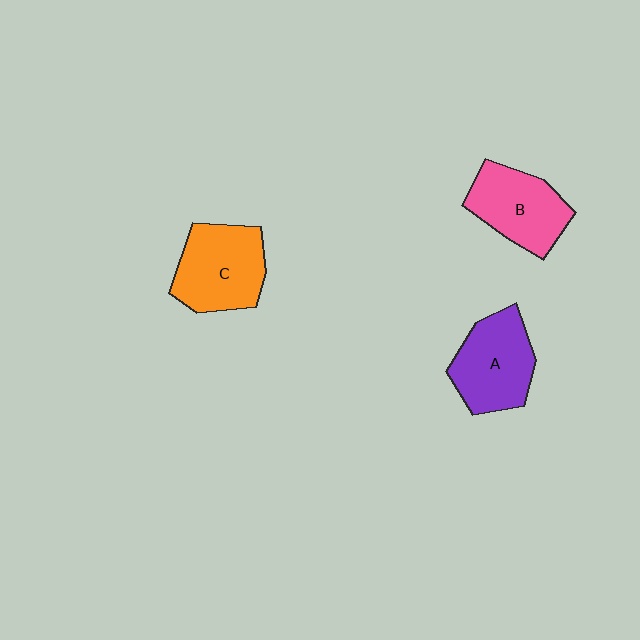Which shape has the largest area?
Shape C (orange).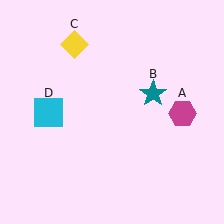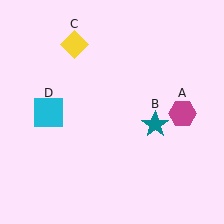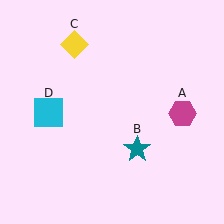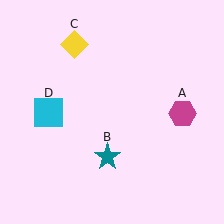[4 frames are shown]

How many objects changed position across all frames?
1 object changed position: teal star (object B).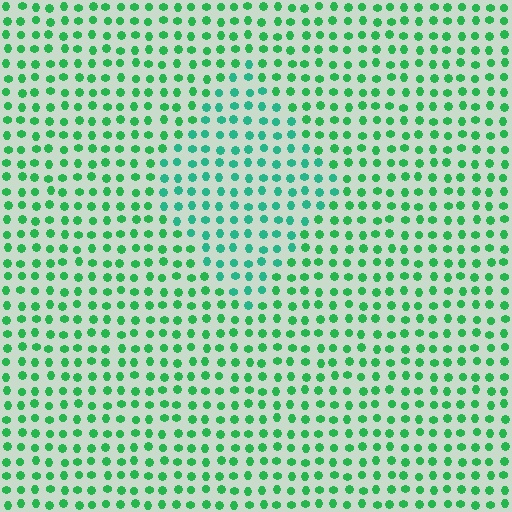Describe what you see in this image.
The image is filled with small green elements in a uniform arrangement. A diamond-shaped region is visible where the elements are tinted to a slightly different hue, forming a subtle color boundary.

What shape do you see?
I see a diamond.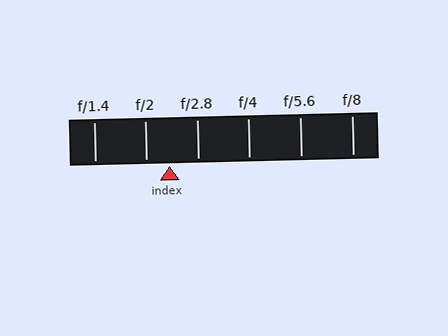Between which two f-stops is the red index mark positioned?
The index mark is between f/2 and f/2.8.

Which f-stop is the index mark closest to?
The index mark is closest to f/2.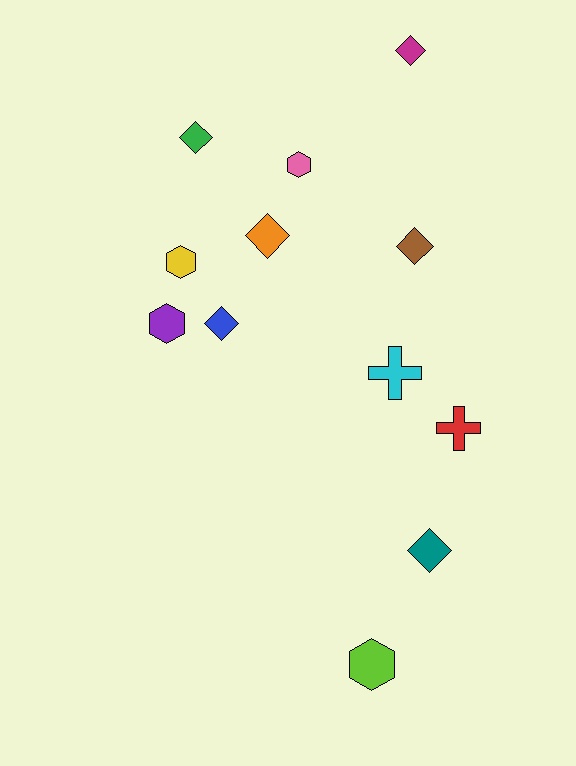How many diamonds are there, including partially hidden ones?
There are 6 diamonds.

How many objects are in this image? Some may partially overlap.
There are 12 objects.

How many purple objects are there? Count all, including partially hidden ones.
There is 1 purple object.